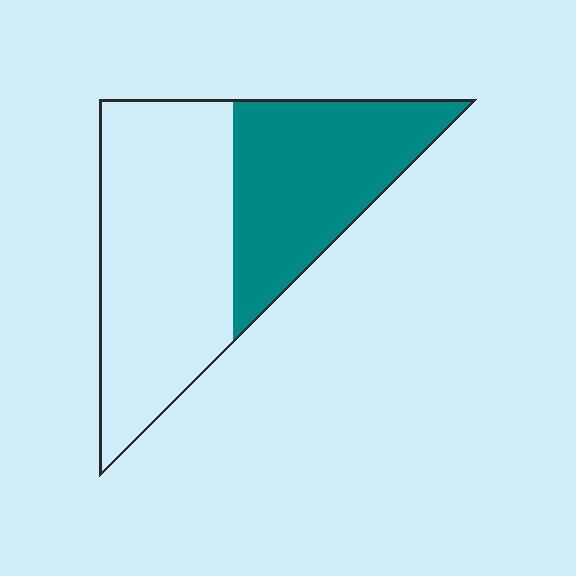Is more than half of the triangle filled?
No.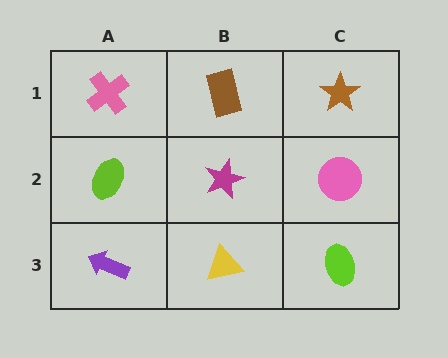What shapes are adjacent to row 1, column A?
A lime ellipse (row 2, column A), a brown rectangle (row 1, column B).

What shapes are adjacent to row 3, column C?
A pink circle (row 2, column C), a yellow triangle (row 3, column B).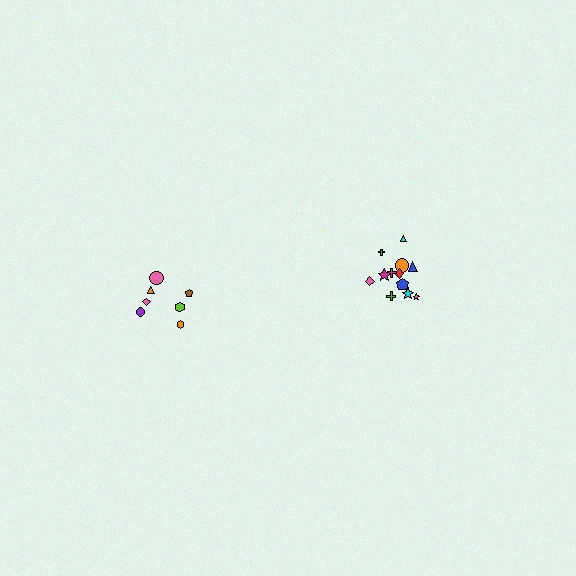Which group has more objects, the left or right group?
The right group.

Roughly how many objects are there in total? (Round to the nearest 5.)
Roughly 20 objects in total.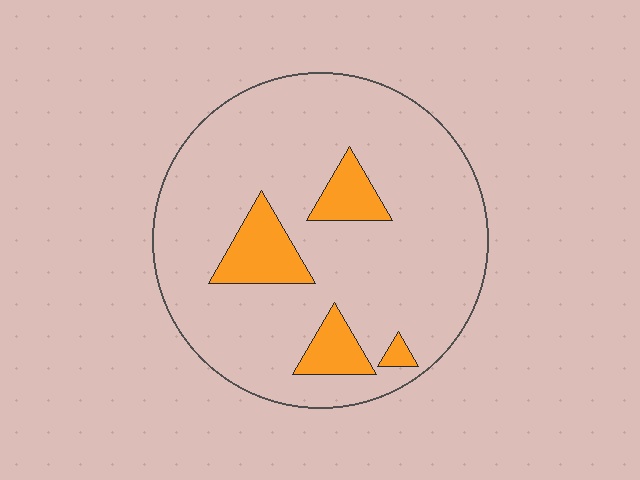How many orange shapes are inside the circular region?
4.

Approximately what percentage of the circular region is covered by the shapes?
Approximately 15%.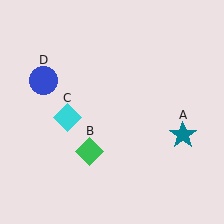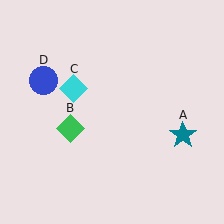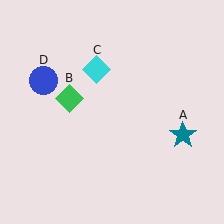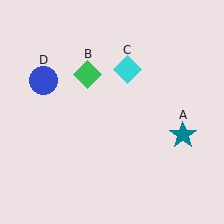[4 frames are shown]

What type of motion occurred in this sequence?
The green diamond (object B), cyan diamond (object C) rotated clockwise around the center of the scene.